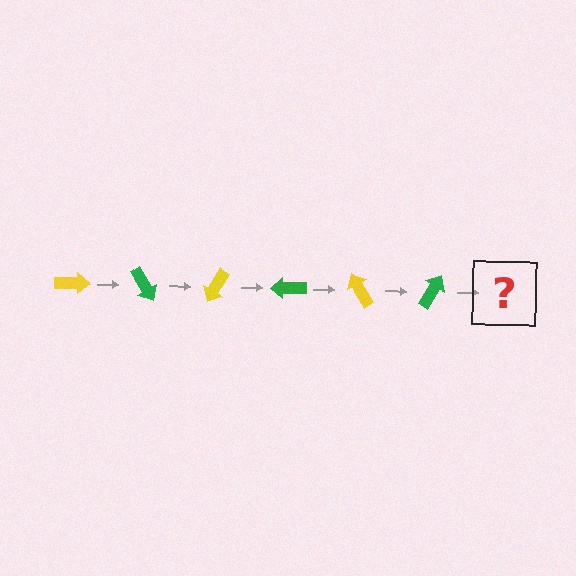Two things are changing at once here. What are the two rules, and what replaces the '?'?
The two rules are that it rotates 60 degrees each step and the color cycles through yellow and green. The '?' should be a yellow arrow, rotated 360 degrees from the start.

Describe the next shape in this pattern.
It should be a yellow arrow, rotated 360 degrees from the start.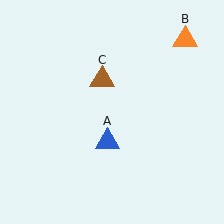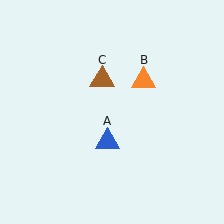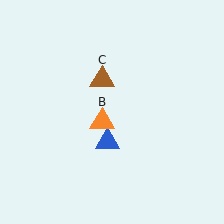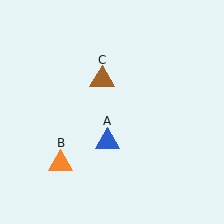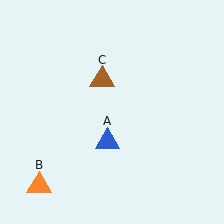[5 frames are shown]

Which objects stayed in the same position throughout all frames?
Blue triangle (object A) and brown triangle (object C) remained stationary.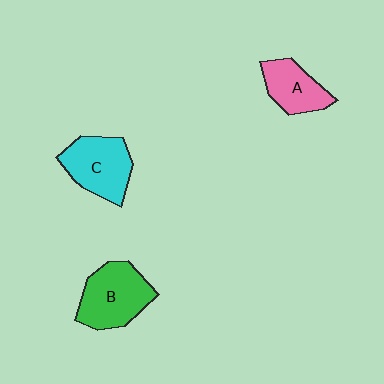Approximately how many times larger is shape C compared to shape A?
Approximately 1.4 times.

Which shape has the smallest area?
Shape A (pink).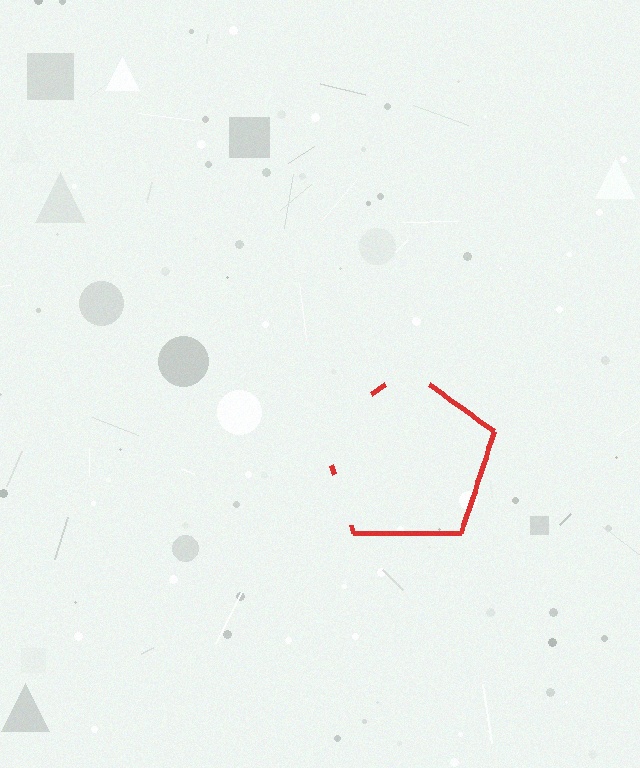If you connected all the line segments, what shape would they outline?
They would outline a pentagon.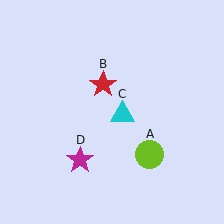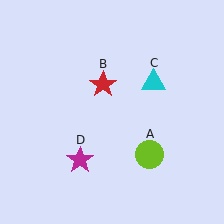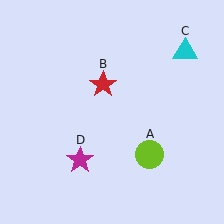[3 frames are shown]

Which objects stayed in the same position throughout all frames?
Lime circle (object A) and red star (object B) and magenta star (object D) remained stationary.